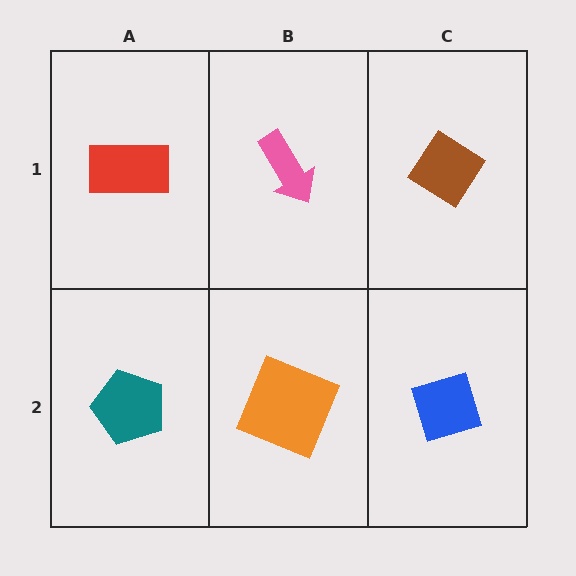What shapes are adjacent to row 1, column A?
A teal pentagon (row 2, column A), a pink arrow (row 1, column B).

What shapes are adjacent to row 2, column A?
A red rectangle (row 1, column A), an orange square (row 2, column B).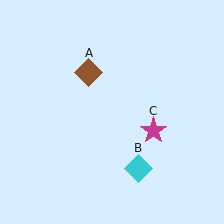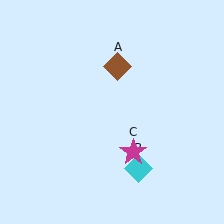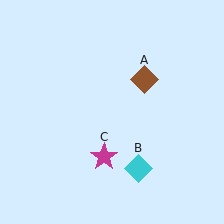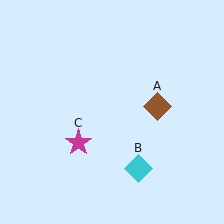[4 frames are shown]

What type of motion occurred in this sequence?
The brown diamond (object A), magenta star (object C) rotated clockwise around the center of the scene.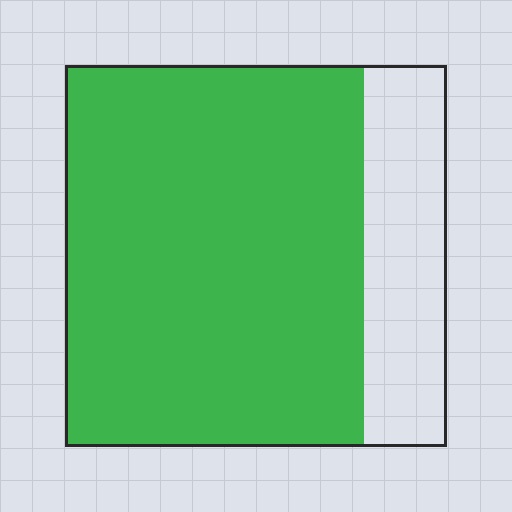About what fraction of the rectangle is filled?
About four fifths (4/5).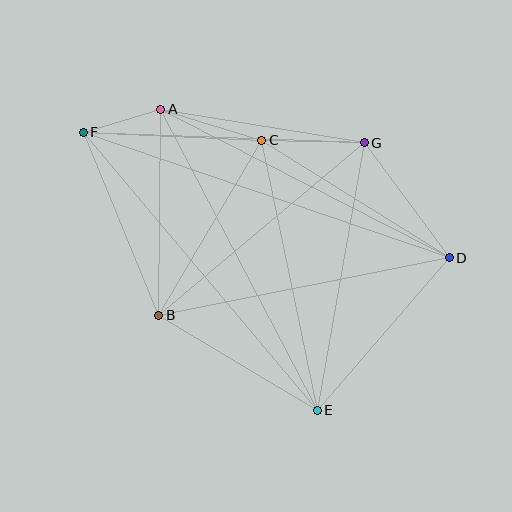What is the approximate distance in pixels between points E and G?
The distance between E and G is approximately 271 pixels.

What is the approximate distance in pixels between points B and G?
The distance between B and G is approximately 268 pixels.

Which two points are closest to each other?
Points A and F are closest to each other.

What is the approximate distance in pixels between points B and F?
The distance between B and F is approximately 198 pixels.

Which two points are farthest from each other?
Points D and F are farthest from each other.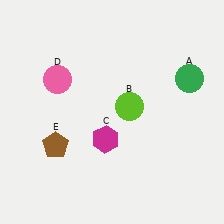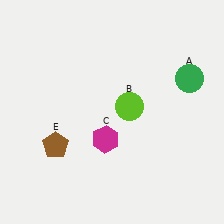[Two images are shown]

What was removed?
The pink circle (D) was removed in Image 2.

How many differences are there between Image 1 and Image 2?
There is 1 difference between the two images.